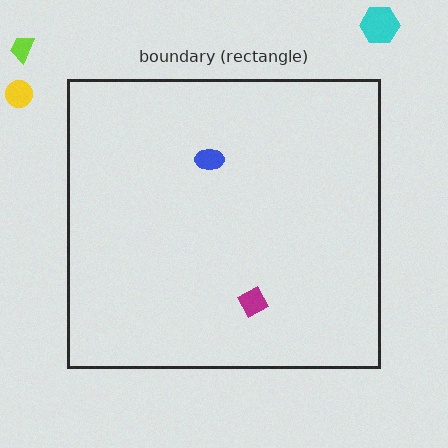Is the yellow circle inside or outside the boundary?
Outside.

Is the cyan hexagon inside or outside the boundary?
Outside.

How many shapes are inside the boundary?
2 inside, 3 outside.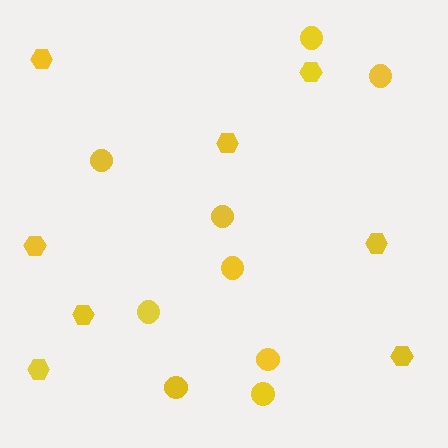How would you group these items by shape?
There are 2 groups: one group of hexagons (8) and one group of circles (9).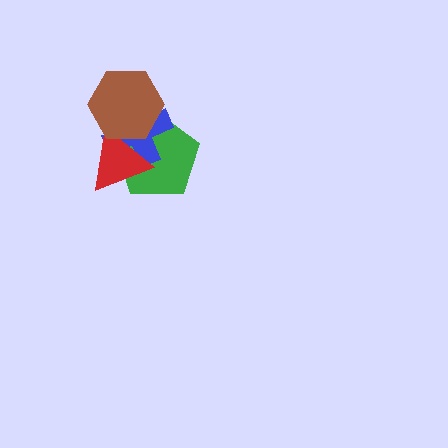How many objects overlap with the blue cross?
3 objects overlap with the blue cross.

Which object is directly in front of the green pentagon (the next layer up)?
The blue cross is directly in front of the green pentagon.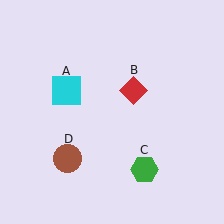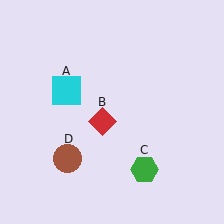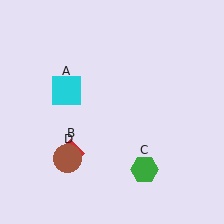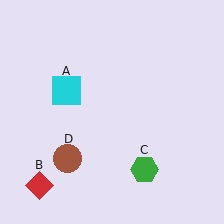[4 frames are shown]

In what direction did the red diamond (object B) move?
The red diamond (object B) moved down and to the left.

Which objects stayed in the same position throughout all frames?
Cyan square (object A) and green hexagon (object C) and brown circle (object D) remained stationary.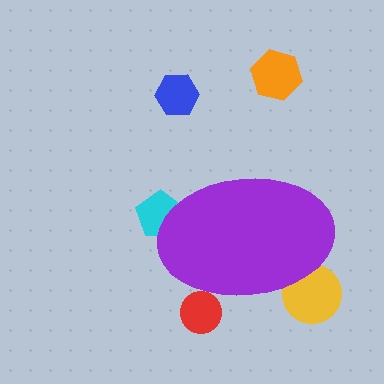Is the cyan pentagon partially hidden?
Yes, the cyan pentagon is partially hidden behind the purple ellipse.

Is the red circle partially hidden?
Yes, the red circle is partially hidden behind the purple ellipse.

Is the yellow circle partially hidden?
Yes, the yellow circle is partially hidden behind the purple ellipse.